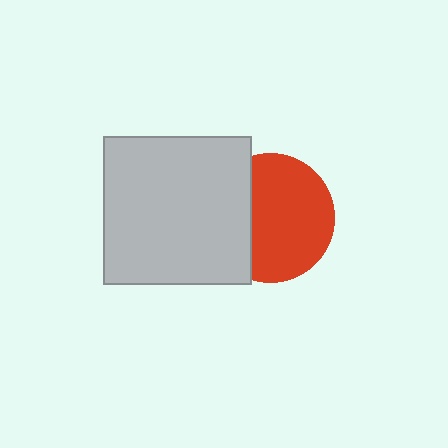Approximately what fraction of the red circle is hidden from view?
Roughly 31% of the red circle is hidden behind the light gray square.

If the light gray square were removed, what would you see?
You would see the complete red circle.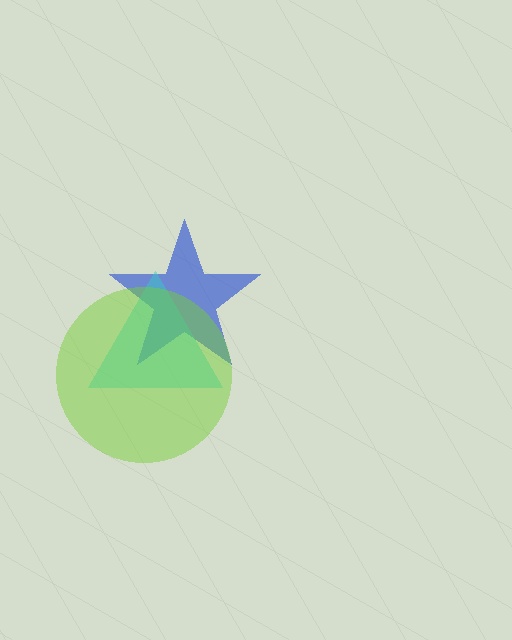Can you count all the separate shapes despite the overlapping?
Yes, there are 3 separate shapes.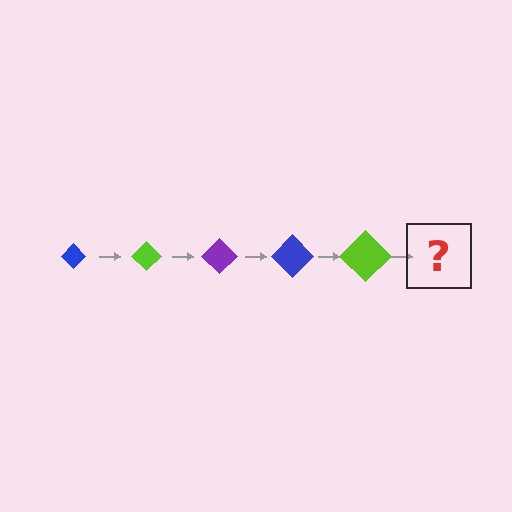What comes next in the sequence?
The next element should be a purple diamond, larger than the previous one.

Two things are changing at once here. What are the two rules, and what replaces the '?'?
The two rules are that the diamond grows larger each step and the color cycles through blue, lime, and purple. The '?' should be a purple diamond, larger than the previous one.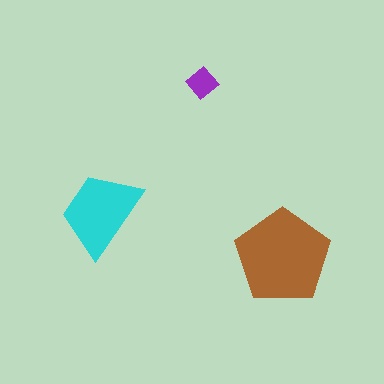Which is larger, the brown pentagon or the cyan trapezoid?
The brown pentagon.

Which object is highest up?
The purple diamond is topmost.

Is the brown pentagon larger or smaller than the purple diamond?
Larger.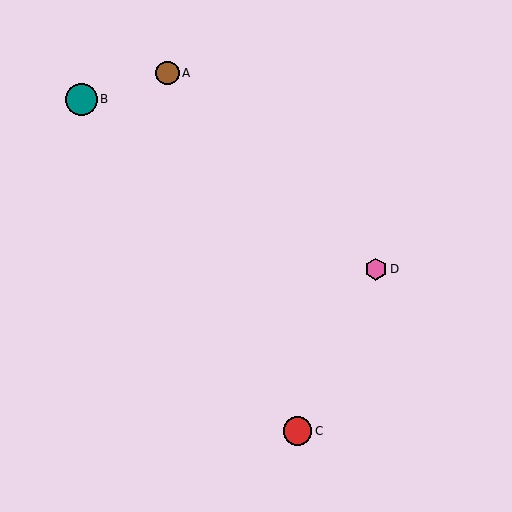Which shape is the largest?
The teal circle (labeled B) is the largest.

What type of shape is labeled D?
Shape D is a pink hexagon.